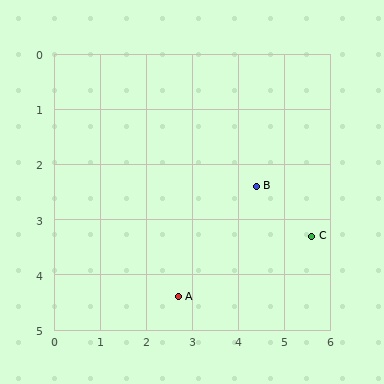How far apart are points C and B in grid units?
Points C and B are about 1.5 grid units apart.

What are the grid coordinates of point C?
Point C is at approximately (5.6, 3.3).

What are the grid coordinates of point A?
Point A is at approximately (2.7, 4.4).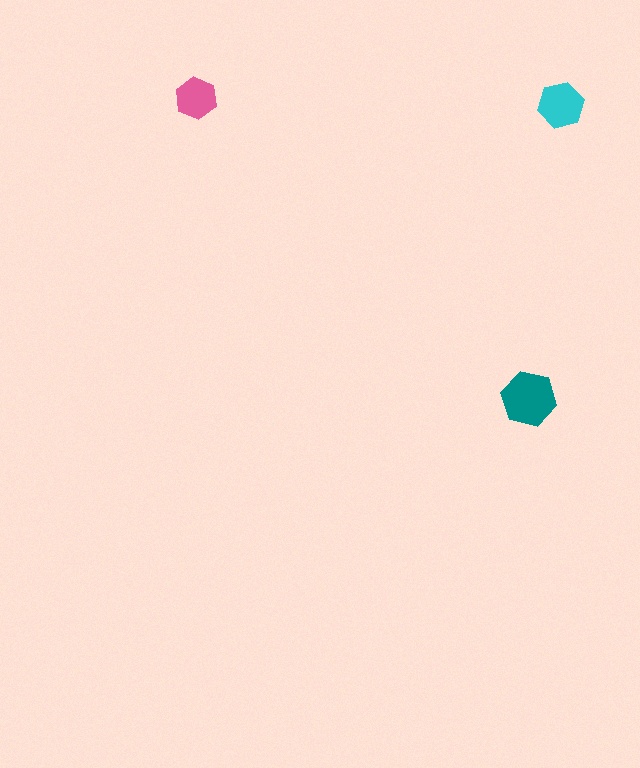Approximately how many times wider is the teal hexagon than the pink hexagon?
About 1.5 times wider.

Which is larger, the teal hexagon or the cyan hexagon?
The teal one.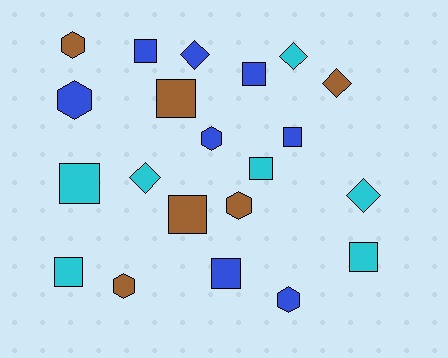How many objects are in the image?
There are 21 objects.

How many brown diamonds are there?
There is 1 brown diamond.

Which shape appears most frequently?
Square, with 10 objects.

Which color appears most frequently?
Blue, with 8 objects.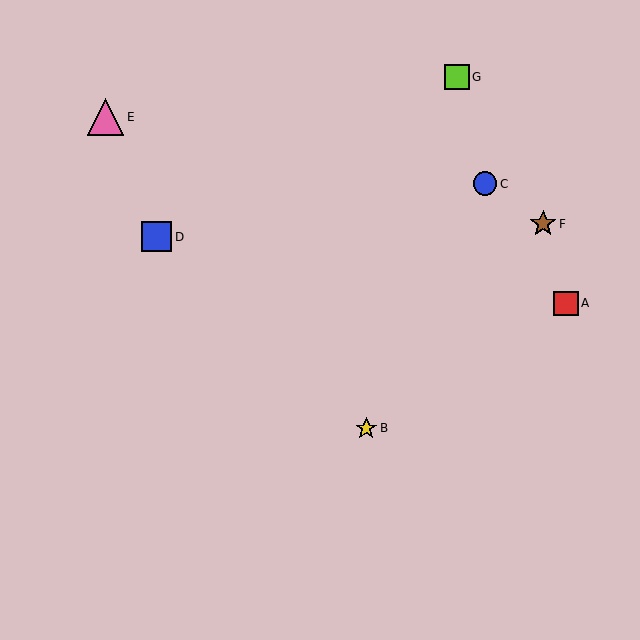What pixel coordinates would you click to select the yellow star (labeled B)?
Click at (366, 428) to select the yellow star B.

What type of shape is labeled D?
Shape D is a blue square.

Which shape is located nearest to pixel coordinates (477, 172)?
The blue circle (labeled C) at (485, 184) is nearest to that location.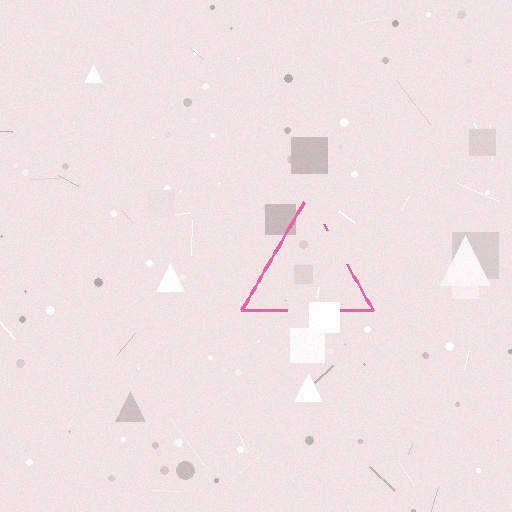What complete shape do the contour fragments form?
The contour fragments form a triangle.